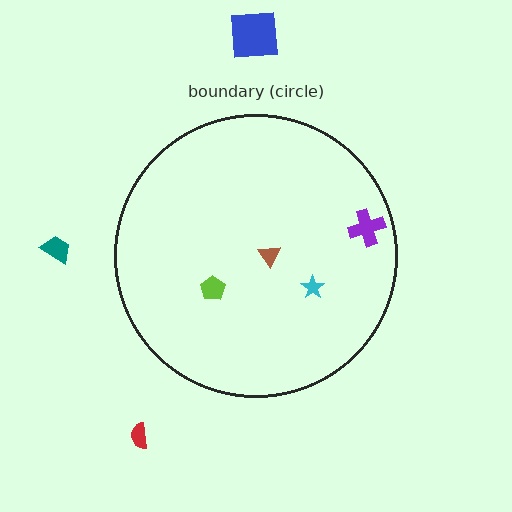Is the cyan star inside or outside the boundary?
Inside.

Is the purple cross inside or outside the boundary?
Inside.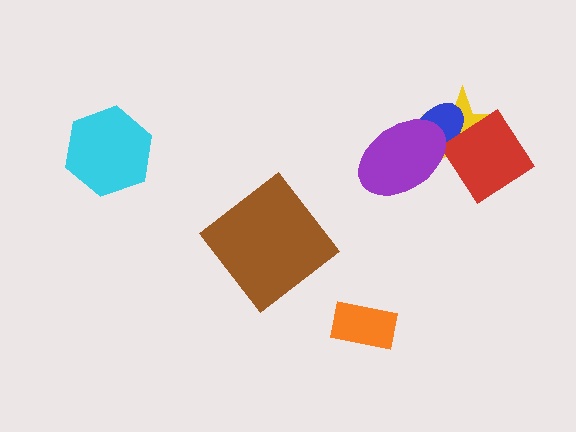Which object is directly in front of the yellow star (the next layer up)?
The blue ellipse is directly in front of the yellow star.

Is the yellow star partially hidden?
Yes, it is partially covered by another shape.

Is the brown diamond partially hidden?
No, no other shape covers it.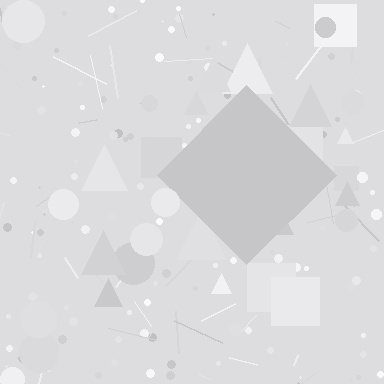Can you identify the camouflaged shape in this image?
The camouflaged shape is a diamond.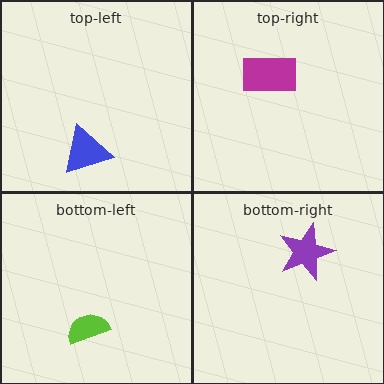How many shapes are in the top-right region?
1.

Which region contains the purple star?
The bottom-right region.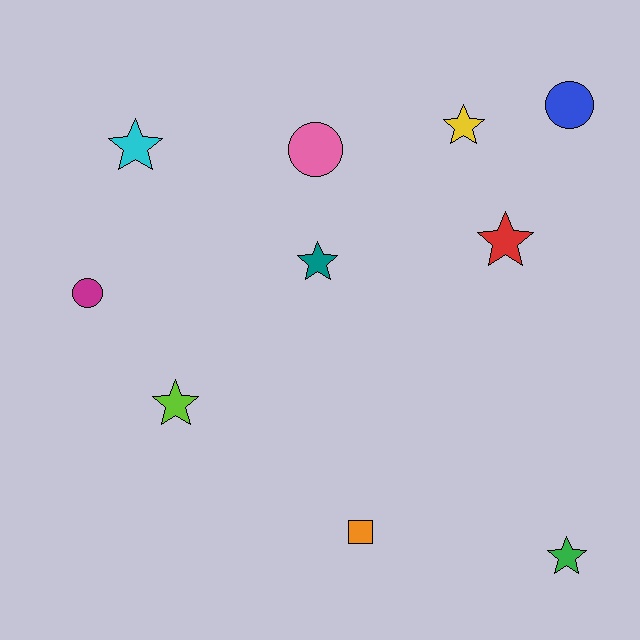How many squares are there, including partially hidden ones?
There is 1 square.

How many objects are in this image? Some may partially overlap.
There are 10 objects.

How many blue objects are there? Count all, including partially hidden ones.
There is 1 blue object.